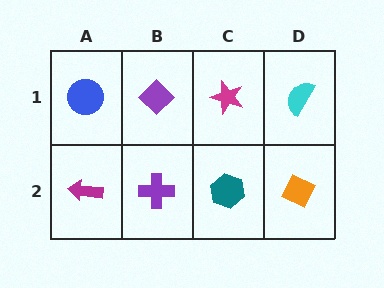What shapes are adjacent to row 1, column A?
A magenta arrow (row 2, column A), a purple diamond (row 1, column B).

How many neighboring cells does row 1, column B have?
3.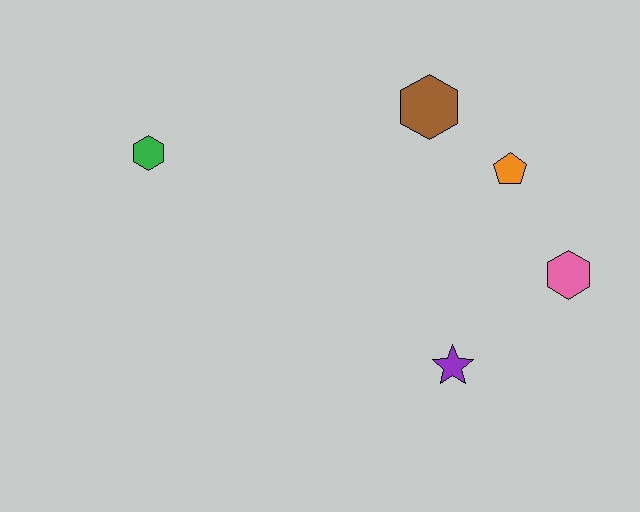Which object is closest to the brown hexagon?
The orange pentagon is closest to the brown hexagon.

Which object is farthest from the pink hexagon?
The green hexagon is farthest from the pink hexagon.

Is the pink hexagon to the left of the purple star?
No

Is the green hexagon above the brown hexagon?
No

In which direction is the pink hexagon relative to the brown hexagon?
The pink hexagon is below the brown hexagon.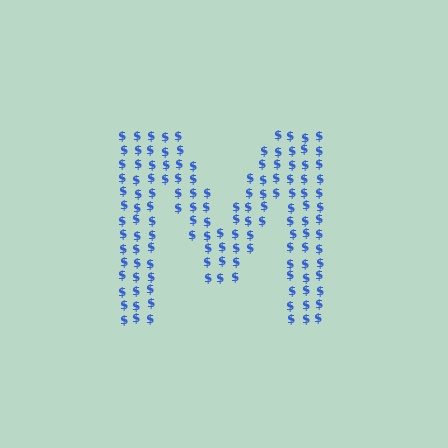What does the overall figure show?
The overall figure shows the letter M.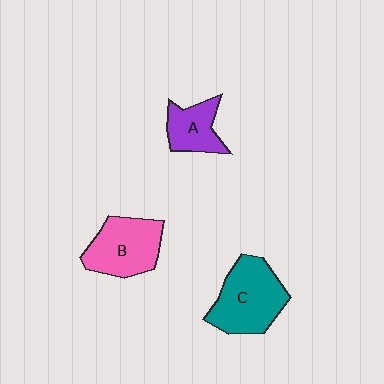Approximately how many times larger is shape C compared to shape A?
Approximately 1.8 times.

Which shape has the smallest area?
Shape A (purple).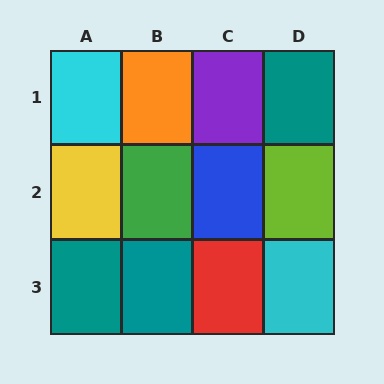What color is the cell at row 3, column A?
Teal.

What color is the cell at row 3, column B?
Teal.